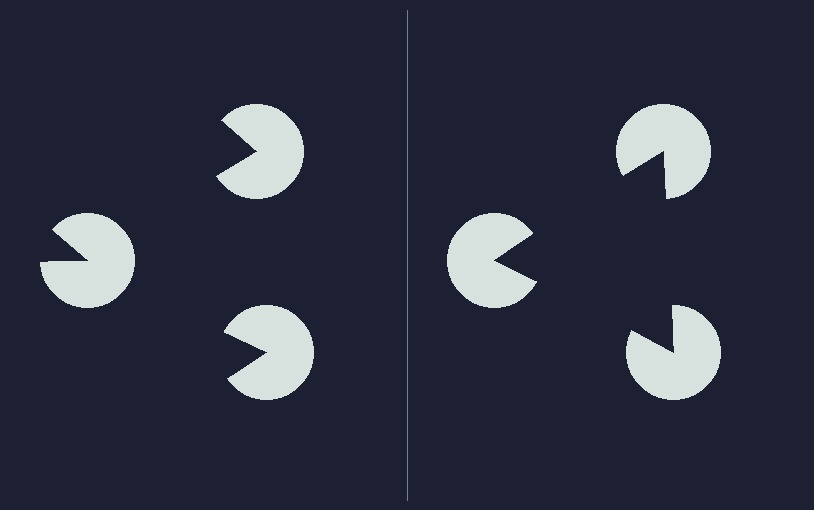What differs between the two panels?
The pac-man discs are positioned identically on both sides; only the wedge orientations differ. On the right they align to a triangle; on the left they are misaligned.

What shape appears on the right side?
An illusory triangle.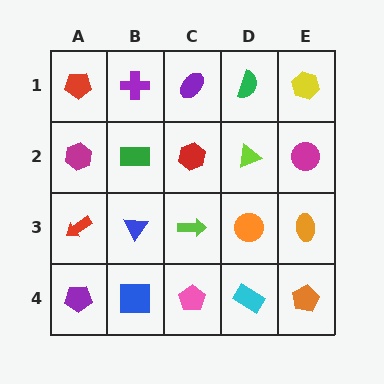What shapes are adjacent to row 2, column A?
A red pentagon (row 1, column A), a red arrow (row 3, column A), a green rectangle (row 2, column B).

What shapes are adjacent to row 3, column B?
A green rectangle (row 2, column B), a blue square (row 4, column B), a red arrow (row 3, column A), a lime arrow (row 3, column C).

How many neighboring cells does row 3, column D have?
4.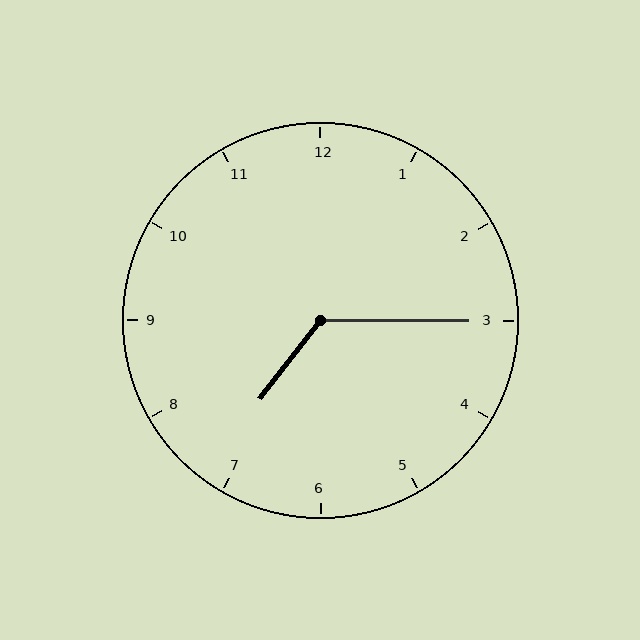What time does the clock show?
7:15.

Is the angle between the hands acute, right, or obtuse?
It is obtuse.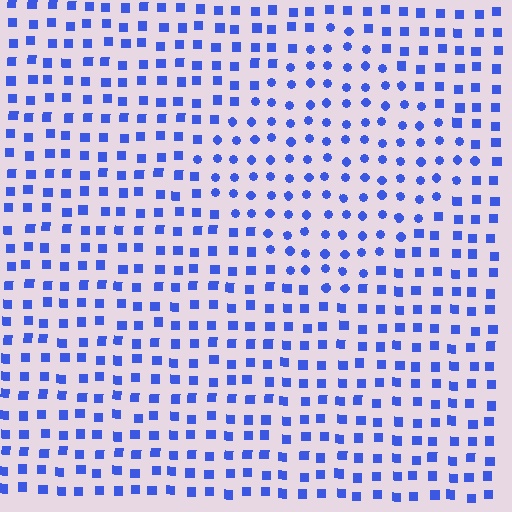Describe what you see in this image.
The image is filled with small blue elements arranged in a uniform grid. A diamond-shaped region contains circles, while the surrounding area contains squares. The boundary is defined purely by the change in element shape.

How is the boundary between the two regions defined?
The boundary is defined by a change in element shape: circles inside vs. squares outside. All elements share the same color and spacing.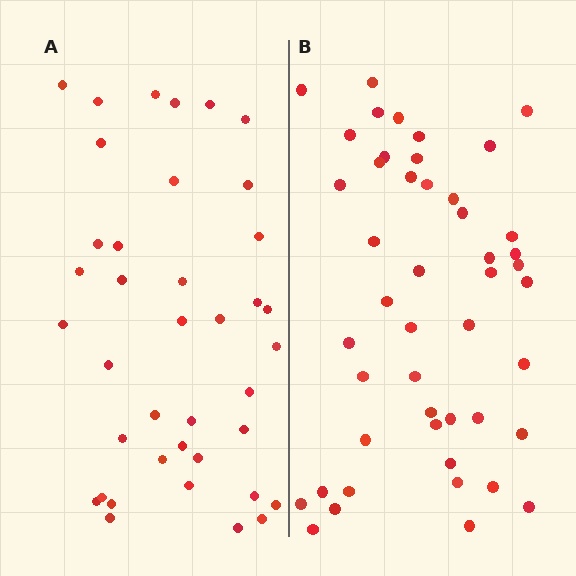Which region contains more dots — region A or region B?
Region B (the right region) has more dots.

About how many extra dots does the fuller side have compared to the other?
Region B has roughly 8 or so more dots than region A.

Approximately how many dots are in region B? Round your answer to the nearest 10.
About 50 dots. (The exact count is 47, which rounds to 50.)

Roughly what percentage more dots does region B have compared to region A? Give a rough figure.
About 20% more.